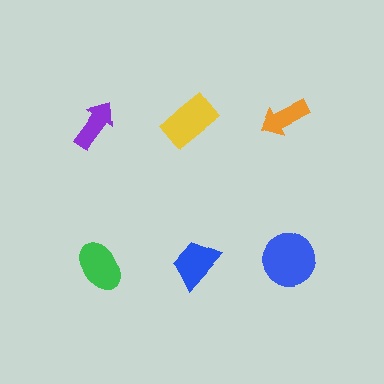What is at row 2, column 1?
A green ellipse.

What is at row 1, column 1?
A purple arrow.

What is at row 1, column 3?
An orange arrow.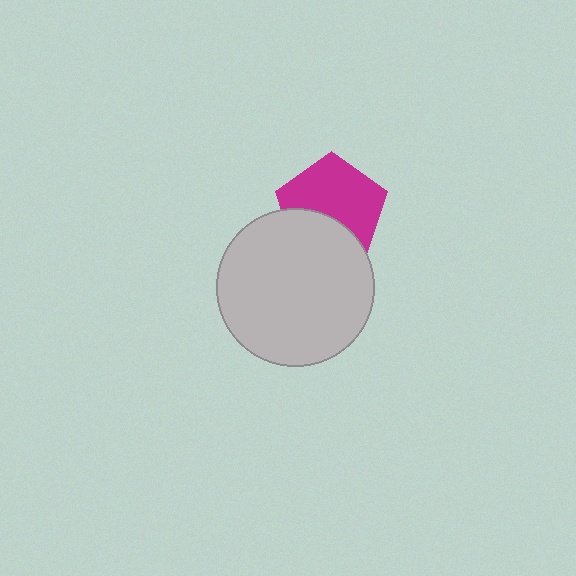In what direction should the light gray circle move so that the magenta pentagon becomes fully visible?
The light gray circle should move down. That is the shortest direction to clear the overlap and leave the magenta pentagon fully visible.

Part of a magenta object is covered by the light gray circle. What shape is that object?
It is a pentagon.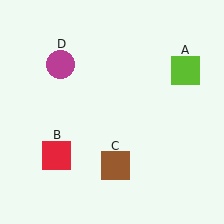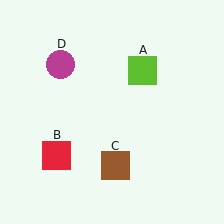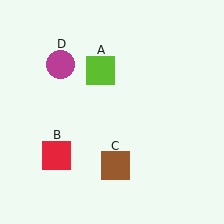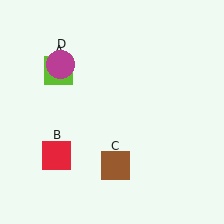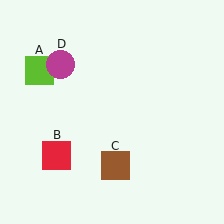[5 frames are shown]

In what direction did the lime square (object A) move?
The lime square (object A) moved left.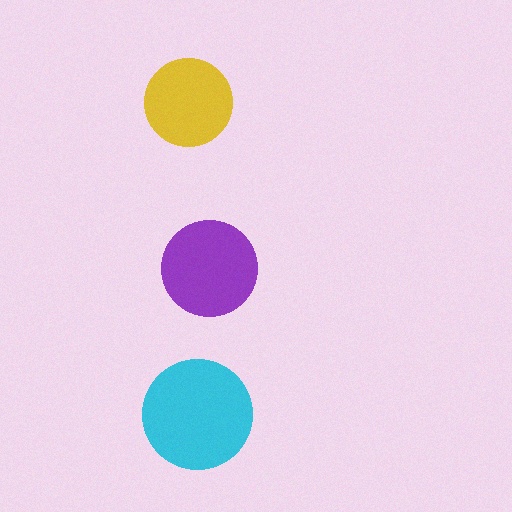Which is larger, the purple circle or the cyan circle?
The cyan one.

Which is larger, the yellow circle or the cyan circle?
The cyan one.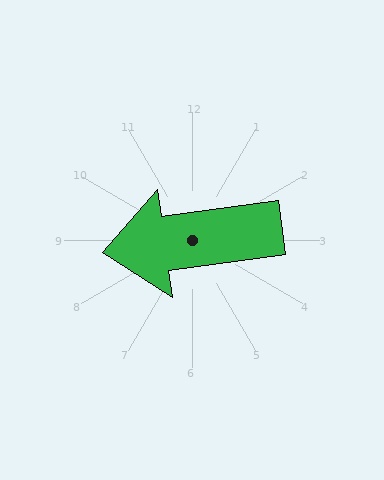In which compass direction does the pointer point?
West.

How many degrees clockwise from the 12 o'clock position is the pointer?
Approximately 262 degrees.